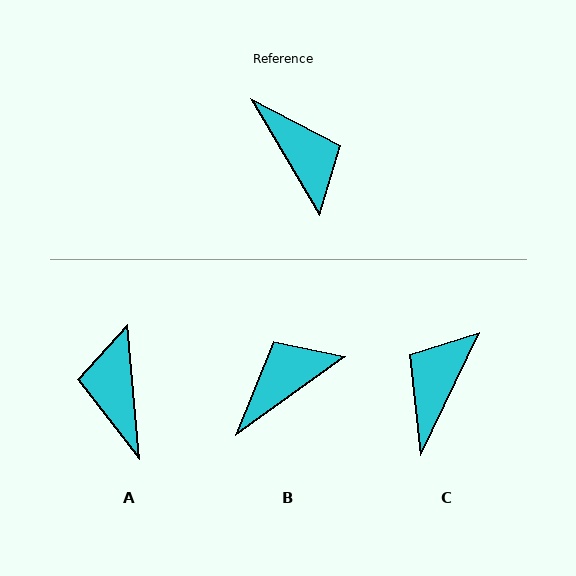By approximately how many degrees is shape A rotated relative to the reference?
Approximately 155 degrees counter-clockwise.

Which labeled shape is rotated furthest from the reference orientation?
A, about 155 degrees away.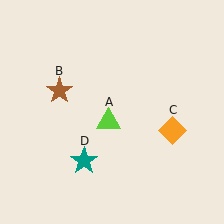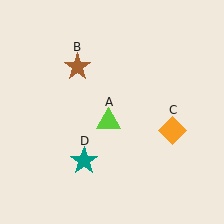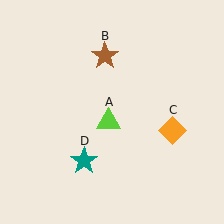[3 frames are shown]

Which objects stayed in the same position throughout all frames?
Lime triangle (object A) and orange diamond (object C) and teal star (object D) remained stationary.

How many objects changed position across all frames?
1 object changed position: brown star (object B).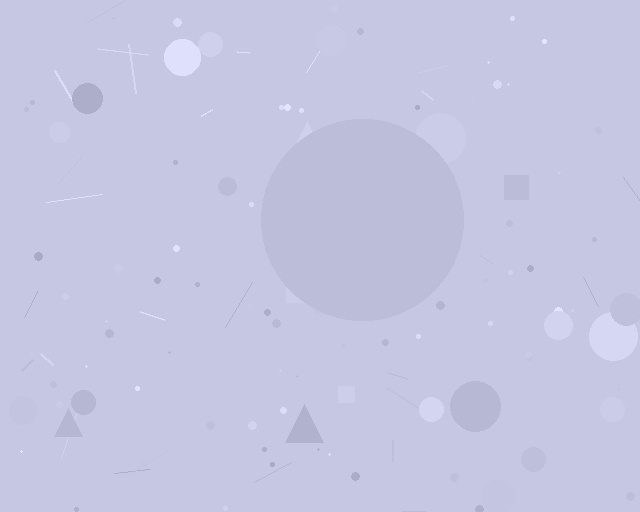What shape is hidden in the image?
A circle is hidden in the image.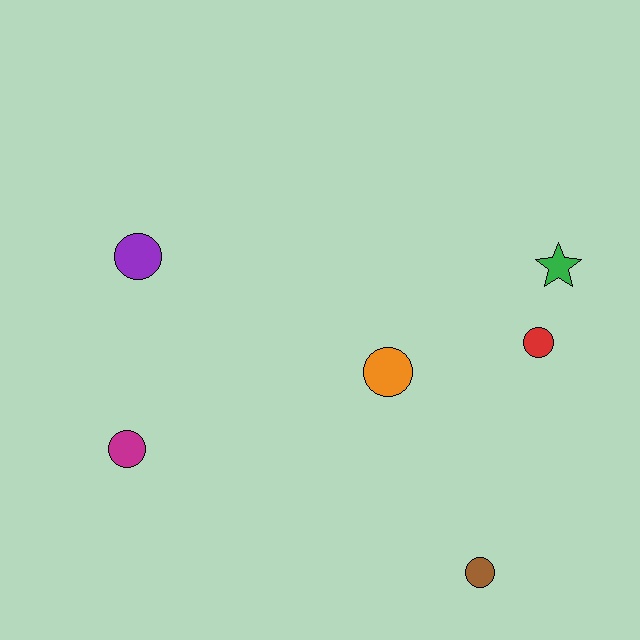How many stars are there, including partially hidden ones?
There is 1 star.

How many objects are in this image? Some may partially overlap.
There are 6 objects.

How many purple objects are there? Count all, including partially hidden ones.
There is 1 purple object.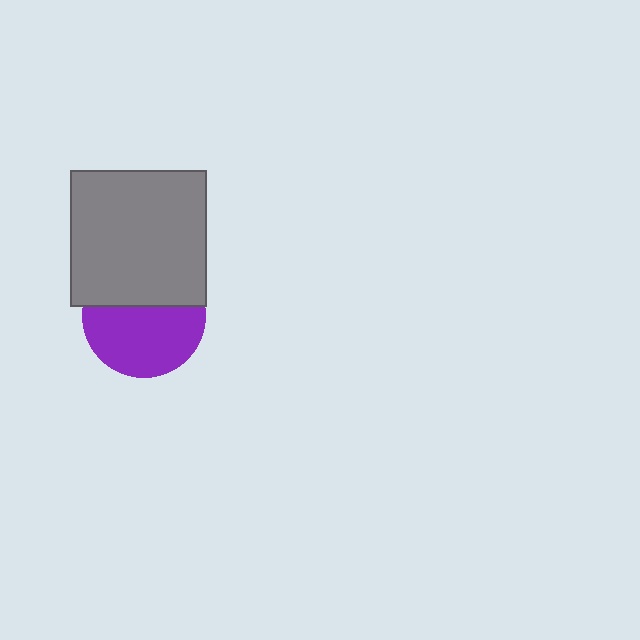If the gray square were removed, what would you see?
You would see the complete purple circle.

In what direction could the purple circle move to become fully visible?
The purple circle could move down. That would shift it out from behind the gray square entirely.